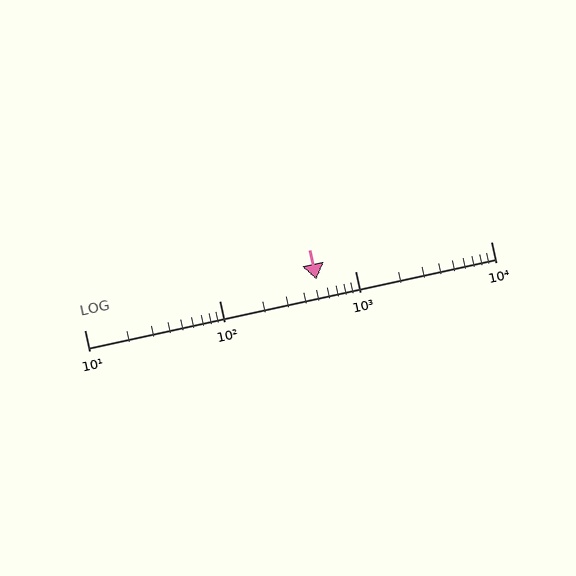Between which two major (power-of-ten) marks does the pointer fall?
The pointer is between 100 and 1000.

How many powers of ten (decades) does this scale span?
The scale spans 3 decades, from 10 to 10000.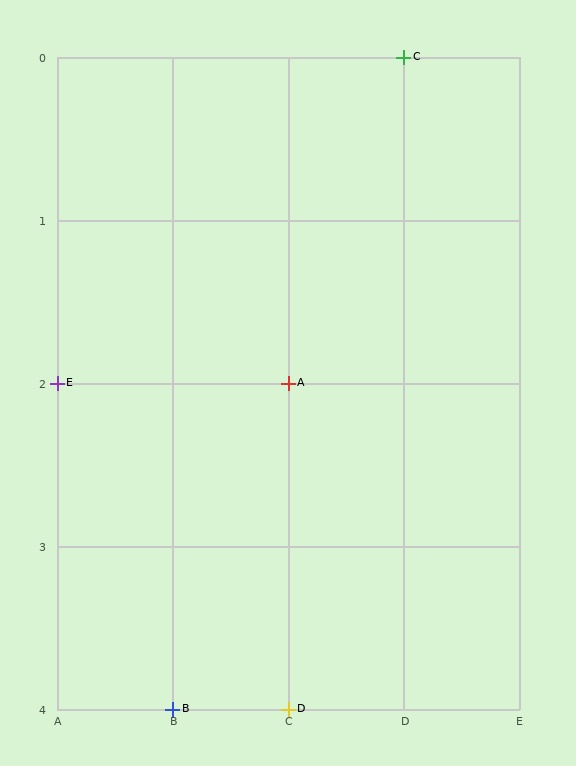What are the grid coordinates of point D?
Point D is at grid coordinates (C, 4).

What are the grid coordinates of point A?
Point A is at grid coordinates (C, 2).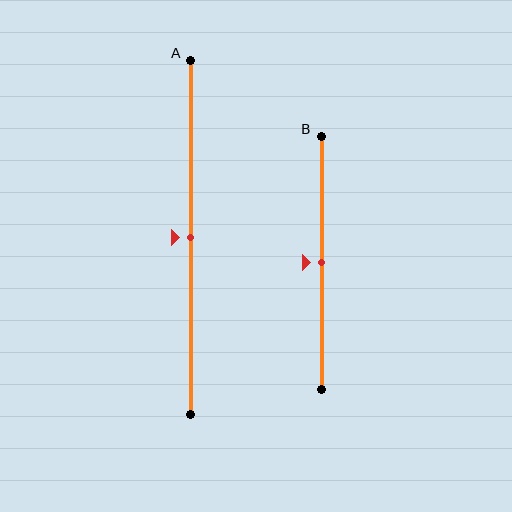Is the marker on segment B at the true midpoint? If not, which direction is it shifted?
Yes, the marker on segment B is at the true midpoint.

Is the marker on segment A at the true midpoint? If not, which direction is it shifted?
Yes, the marker on segment A is at the true midpoint.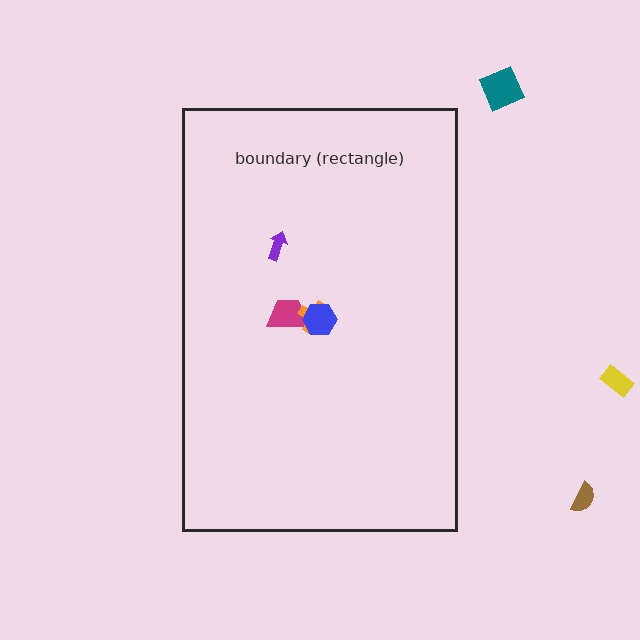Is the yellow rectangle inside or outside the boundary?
Outside.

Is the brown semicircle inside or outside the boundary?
Outside.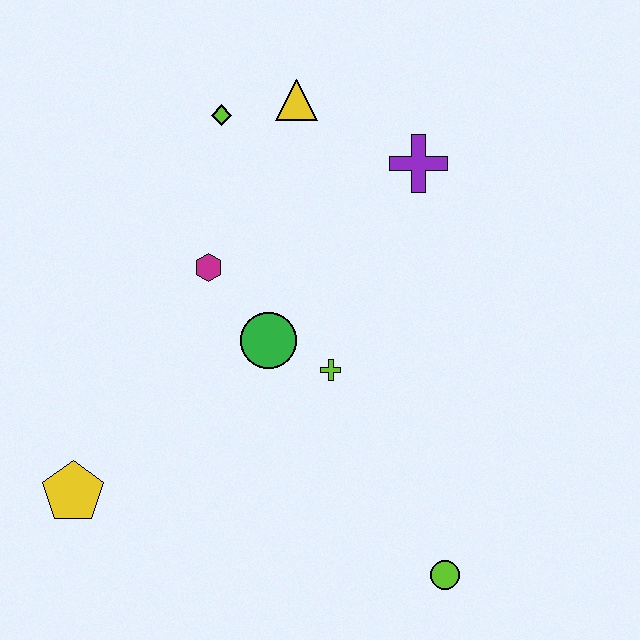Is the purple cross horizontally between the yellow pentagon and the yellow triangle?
No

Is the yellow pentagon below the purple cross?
Yes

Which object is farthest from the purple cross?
The yellow pentagon is farthest from the purple cross.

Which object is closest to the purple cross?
The yellow triangle is closest to the purple cross.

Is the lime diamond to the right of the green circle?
No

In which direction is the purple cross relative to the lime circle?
The purple cross is above the lime circle.